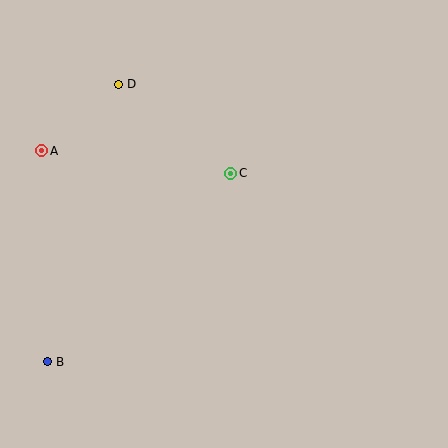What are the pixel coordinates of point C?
Point C is at (230, 173).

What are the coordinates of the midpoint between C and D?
The midpoint between C and D is at (175, 129).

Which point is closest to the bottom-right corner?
Point C is closest to the bottom-right corner.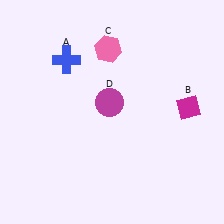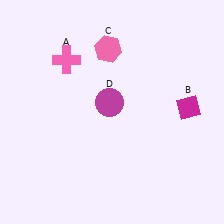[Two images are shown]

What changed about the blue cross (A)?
In Image 1, A is blue. In Image 2, it changed to pink.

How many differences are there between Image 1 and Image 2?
There is 1 difference between the two images.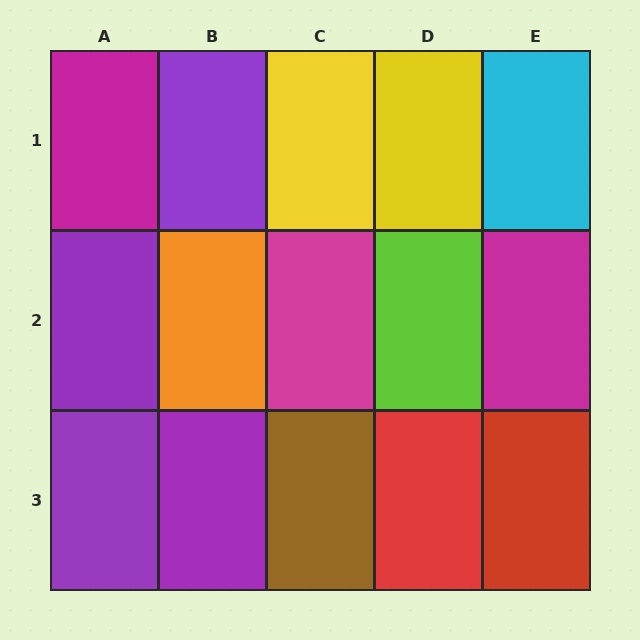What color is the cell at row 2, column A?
Purple.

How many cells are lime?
1 cell is lime.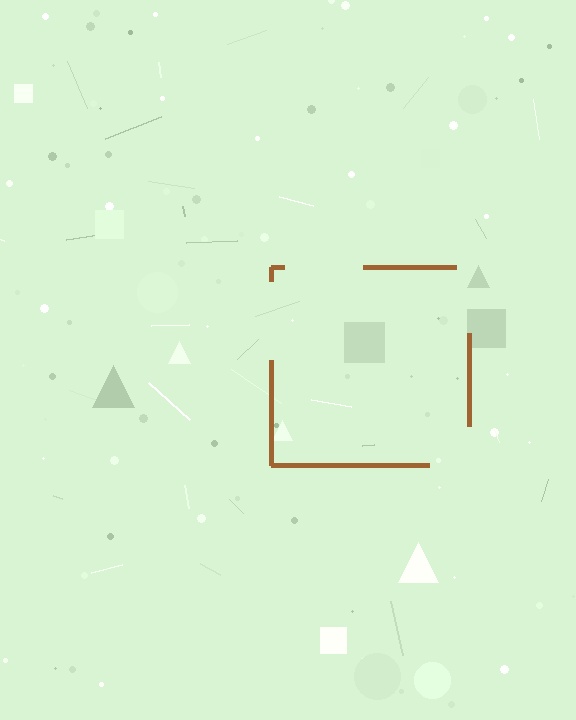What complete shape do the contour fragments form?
The contour fragments form a square.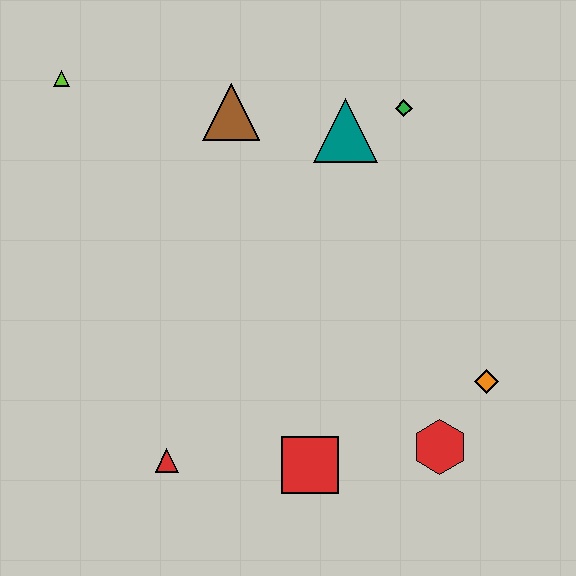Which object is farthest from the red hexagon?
The lime triangle is farthest from the red hexagon.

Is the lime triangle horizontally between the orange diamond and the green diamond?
No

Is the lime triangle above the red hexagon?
Yes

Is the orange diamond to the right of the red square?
Yes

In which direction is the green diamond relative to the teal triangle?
The green diamond is to the right of the teal triangle.